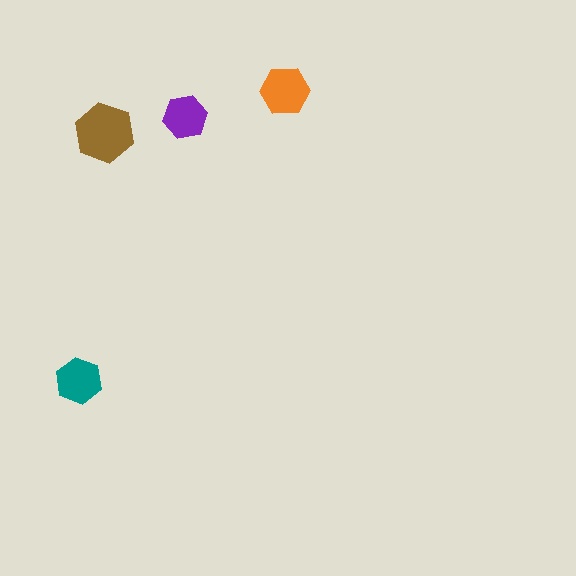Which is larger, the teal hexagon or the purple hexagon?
The teal one.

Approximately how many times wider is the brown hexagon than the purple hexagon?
About 1.5 times wider.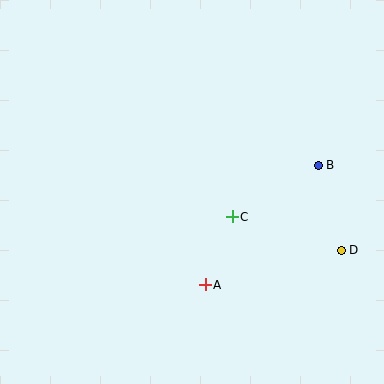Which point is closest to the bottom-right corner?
Point D is closest to the bottom-right corner.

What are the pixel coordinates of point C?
Point C is at (232, 217).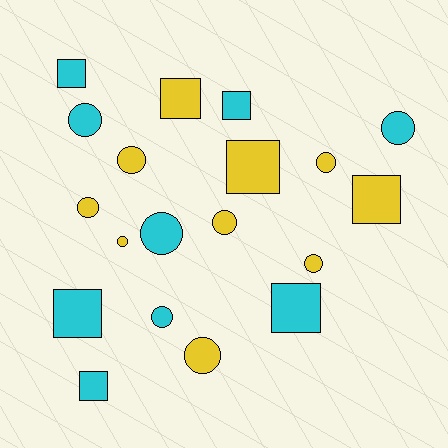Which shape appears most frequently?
Circle, with 11 objects.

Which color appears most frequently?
Yellow, with 10 objects.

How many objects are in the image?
There are 19 objects.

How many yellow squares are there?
There are 3 yellow squares.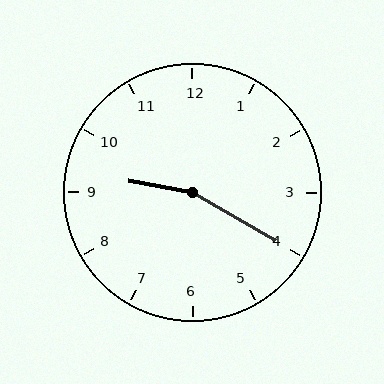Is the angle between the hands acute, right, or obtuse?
It is obtuse.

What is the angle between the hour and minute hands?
Approximately 160 degrees.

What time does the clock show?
9:20.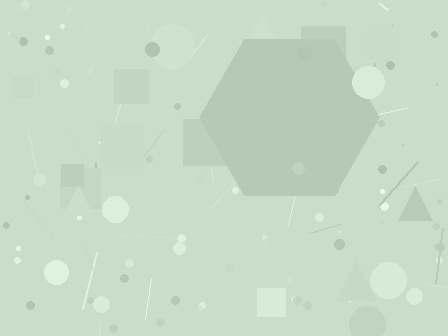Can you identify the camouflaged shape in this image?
The camouflaged shape is a hexagon.